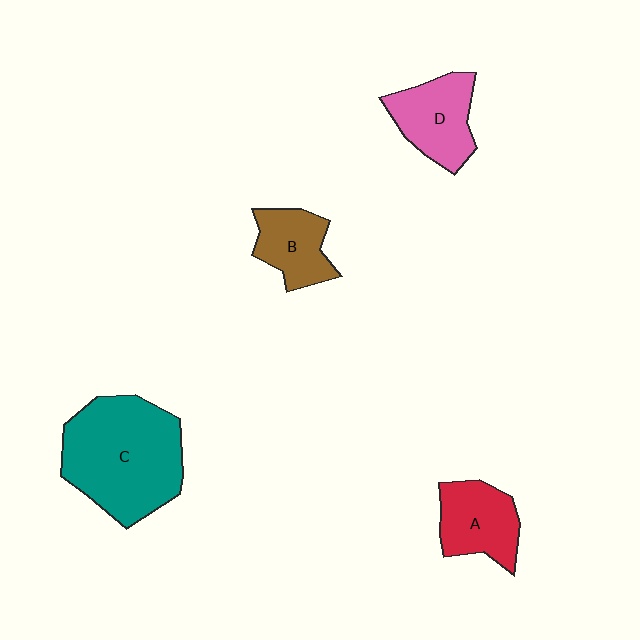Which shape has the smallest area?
Shape B (brown).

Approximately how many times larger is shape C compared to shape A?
Approximately 2.1 times.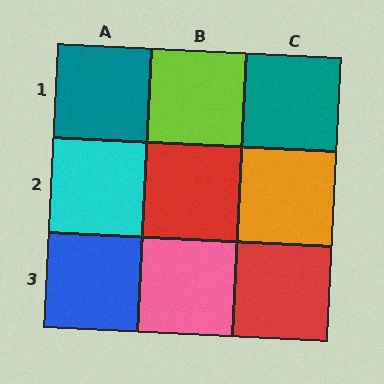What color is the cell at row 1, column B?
Lime.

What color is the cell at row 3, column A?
Blue.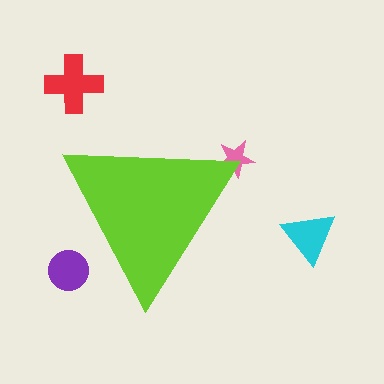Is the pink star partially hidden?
Yes, the pink star is partially hidden behind the lime triangle.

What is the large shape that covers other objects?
A lime triangle.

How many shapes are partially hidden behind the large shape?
2 shapes are partially hidden.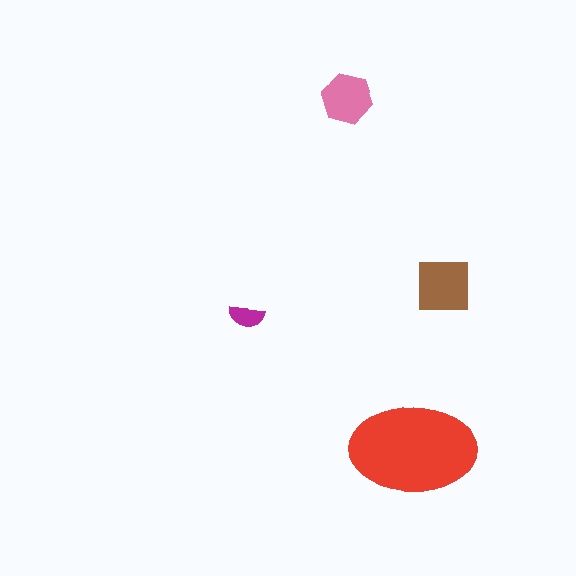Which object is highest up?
The pink hexagon is topmost.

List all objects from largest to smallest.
The red ellipse, the brown square, the pink hexagon, the magenta semicircle.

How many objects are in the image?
There are 4 objects in the image.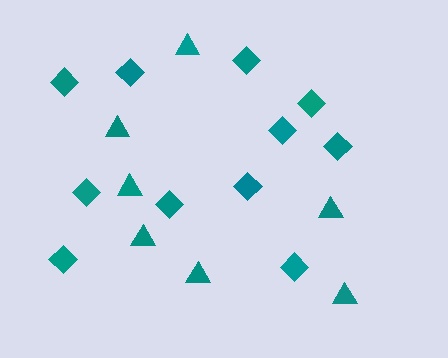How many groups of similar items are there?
There are 2 groups: one group of diamonds (11) and one group of triangles (7).